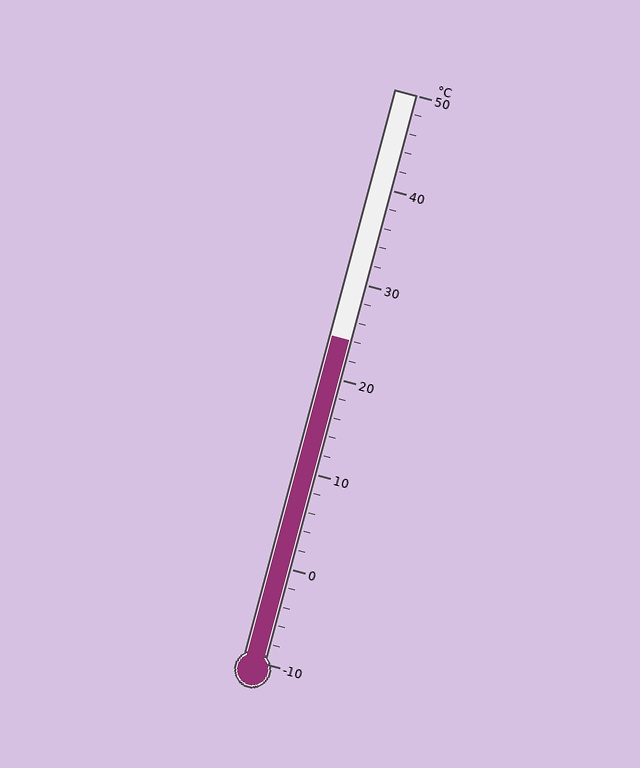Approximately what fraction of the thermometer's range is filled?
The thermometer is filled to approximately 55% of its range.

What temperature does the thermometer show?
The thermometer shows approximately 24°C.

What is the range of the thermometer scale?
The thermometer scale ranges from -10°C to 50°C.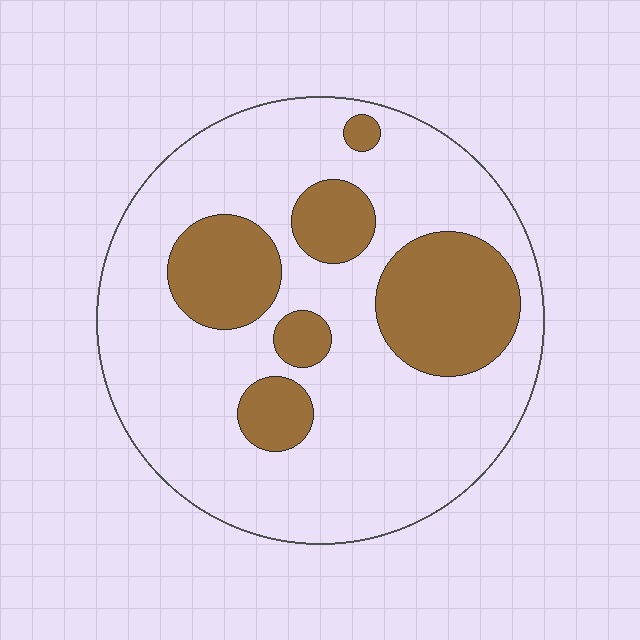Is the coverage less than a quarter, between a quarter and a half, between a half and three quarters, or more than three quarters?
Between a quarter and a half.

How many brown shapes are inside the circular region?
6.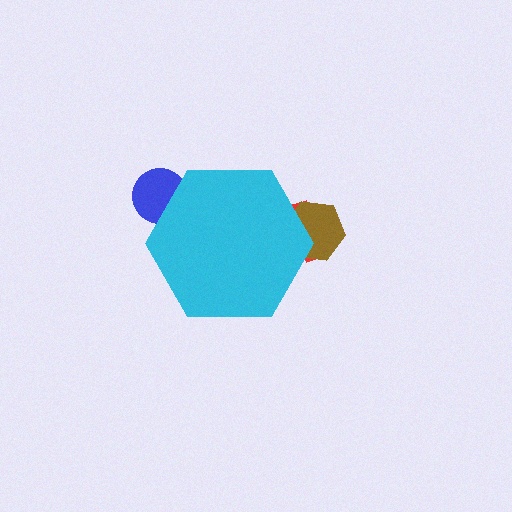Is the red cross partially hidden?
Yes, the red cross is partially hidden behind the cyan hexagon.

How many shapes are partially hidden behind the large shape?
3 shapes are partially hidden.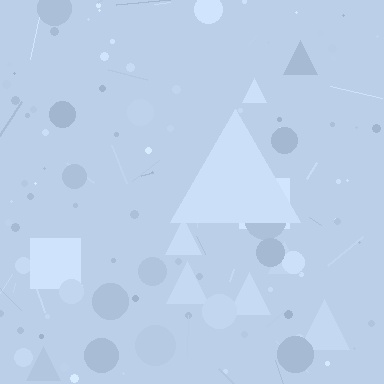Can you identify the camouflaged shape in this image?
The camouflaged shape is a triangle.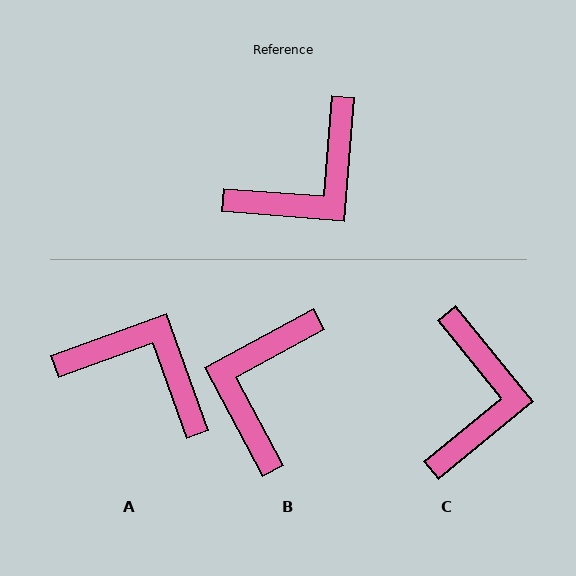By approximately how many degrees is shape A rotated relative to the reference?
Approximately 114 degrees counter-clockwise.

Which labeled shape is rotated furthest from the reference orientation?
B, about 147 degrees away.